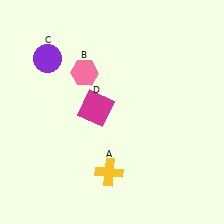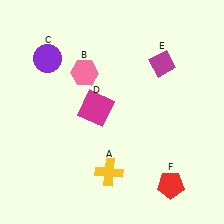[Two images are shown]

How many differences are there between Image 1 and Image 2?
There are 2 differences between the two images.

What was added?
A magenta diamond (E), a red pentagon (F) were added in Image 2.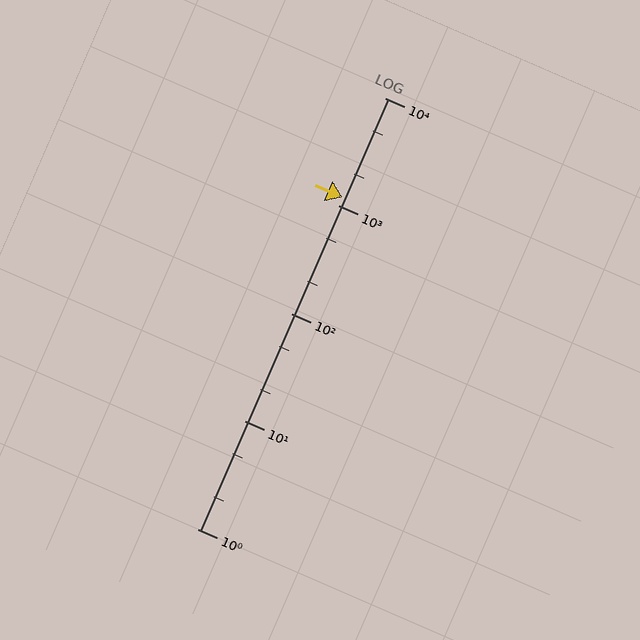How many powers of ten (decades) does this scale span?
The scale spans 4 decades, from 1 to 10000.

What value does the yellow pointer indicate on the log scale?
The pointer indicates approximately 1200.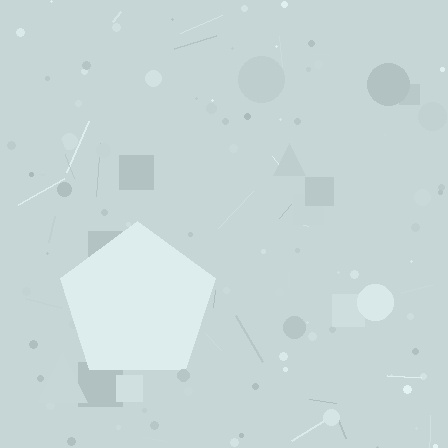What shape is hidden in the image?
A pentagon is hidden in the image.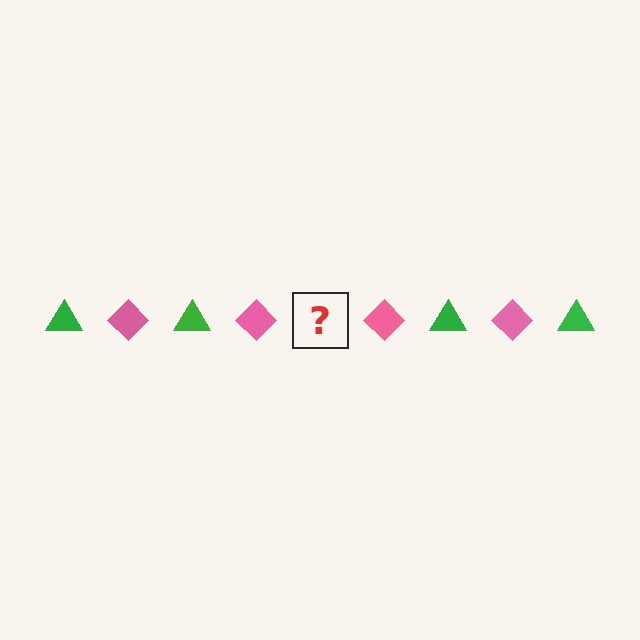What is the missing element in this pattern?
The missing element is a green triangle.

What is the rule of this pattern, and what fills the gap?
The rule is that the pattern alternates between green triangle and pink diamond. The gap should be filled with a green triangle.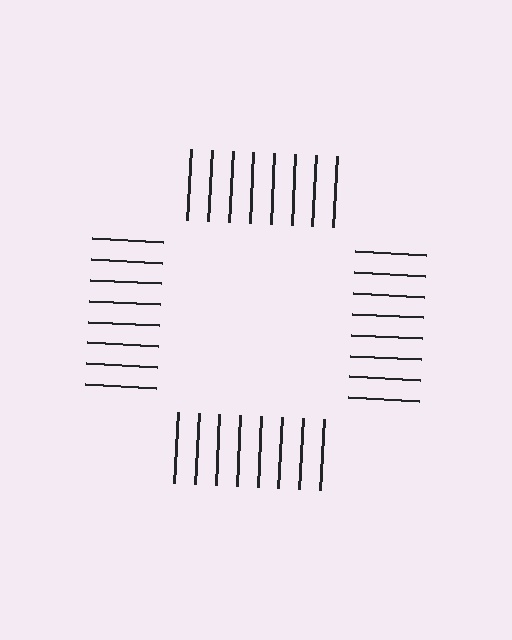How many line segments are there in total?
32 — 8 along each of the 4 edges.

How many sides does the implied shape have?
4 sides — the line-ends trace a square.